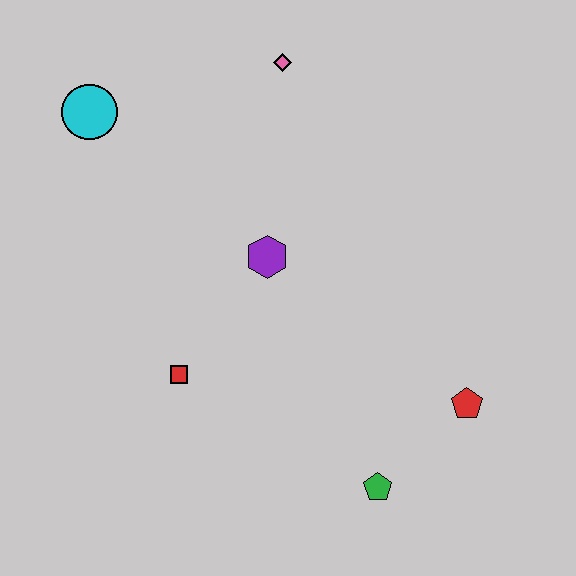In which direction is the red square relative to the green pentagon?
The red square is to the left of the green pentagon.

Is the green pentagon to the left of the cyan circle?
No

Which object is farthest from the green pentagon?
The cyan circle is farthest from the green pentagon.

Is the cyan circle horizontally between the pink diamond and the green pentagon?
No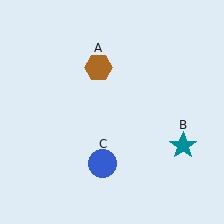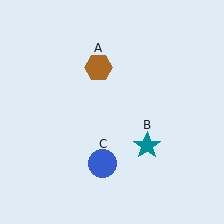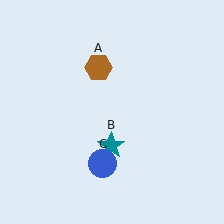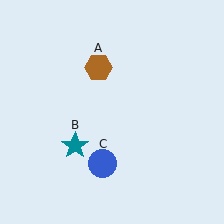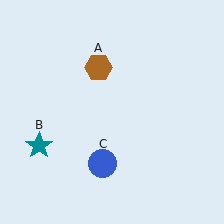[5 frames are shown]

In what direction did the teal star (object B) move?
The teal star (object B) moved left.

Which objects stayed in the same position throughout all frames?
Brown hexagon (object A) and blue circle (object C) remained stationary.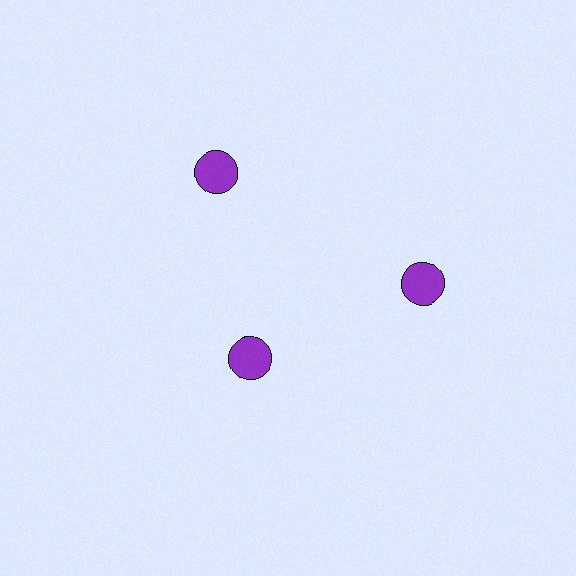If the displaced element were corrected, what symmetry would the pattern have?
It would have 3-fold rotational symmetry — the pattern would map onto itself every 120 degrees.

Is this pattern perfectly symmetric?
No. The 3 purple circles are arranged in a ring, but one element near the 7 o'clock position is pulled inward toward the center, breaking the 3-fold rotational symmetry.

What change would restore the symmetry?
The symmetry would be restored by moving it outward, back onto the ring so that all 3 circles sit at equal angles and equal distance from the center.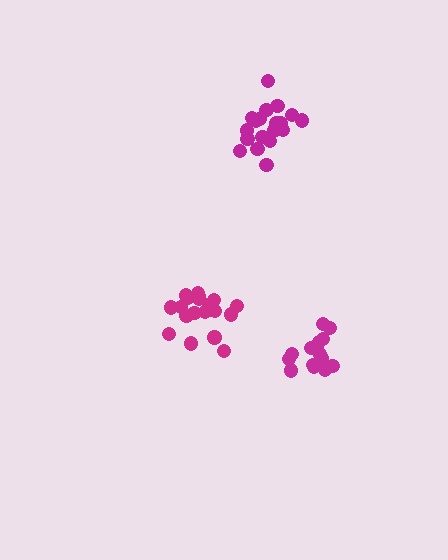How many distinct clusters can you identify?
There are 3 distinct clusters.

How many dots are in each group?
Group 1: 20 dots, Group 2: 20 dots, Group 3: 15 dots (55 total).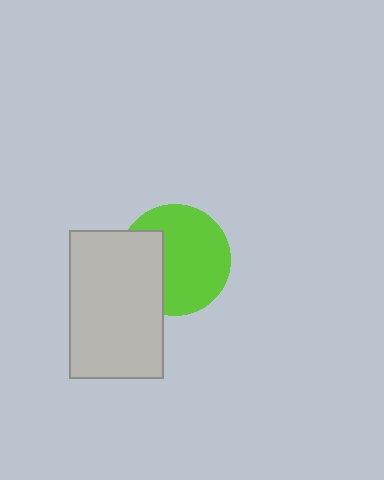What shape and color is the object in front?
The object in front is a light gray rectangle.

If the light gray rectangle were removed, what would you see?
You would see the complete lime circle.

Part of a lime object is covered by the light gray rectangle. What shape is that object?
It is a circle.